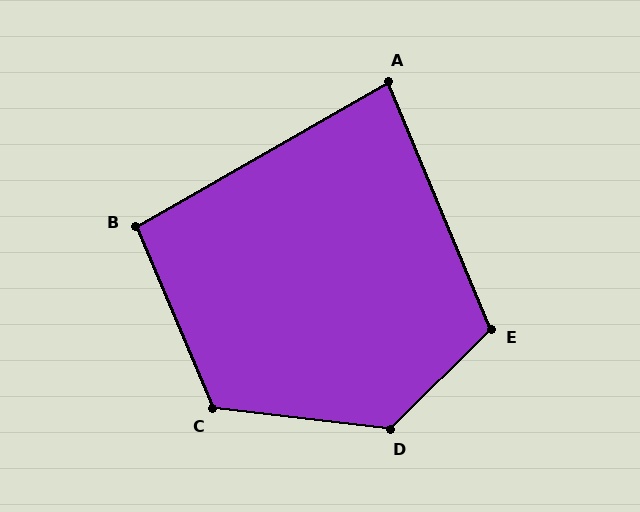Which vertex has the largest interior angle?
D, at approximately 129 degrees.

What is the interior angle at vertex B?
Approximately 97 degrees (obtuse).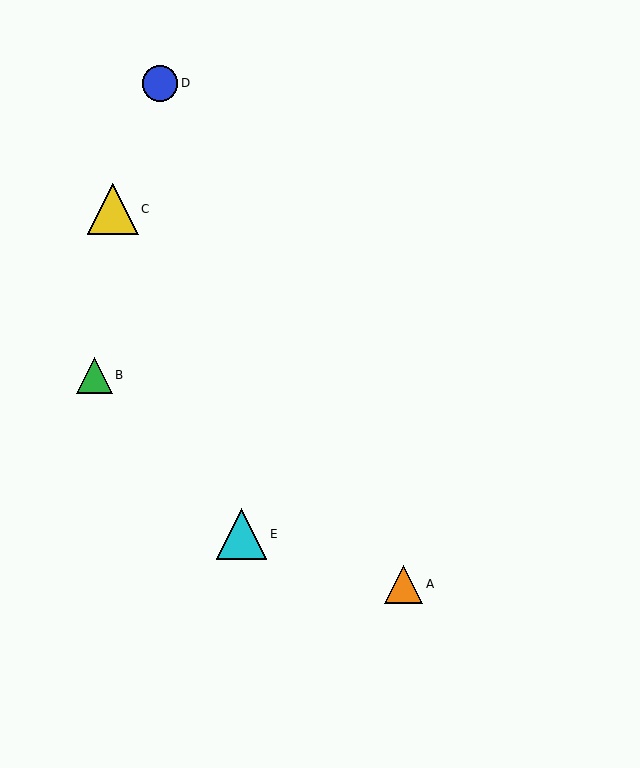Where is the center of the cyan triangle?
The center of the cyan triangle is at (242, 534).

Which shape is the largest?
The yellow triangle (labeled C) is the largest.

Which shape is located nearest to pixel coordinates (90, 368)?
The green triangle (labeled B) at (94, 375) is nearest to that location.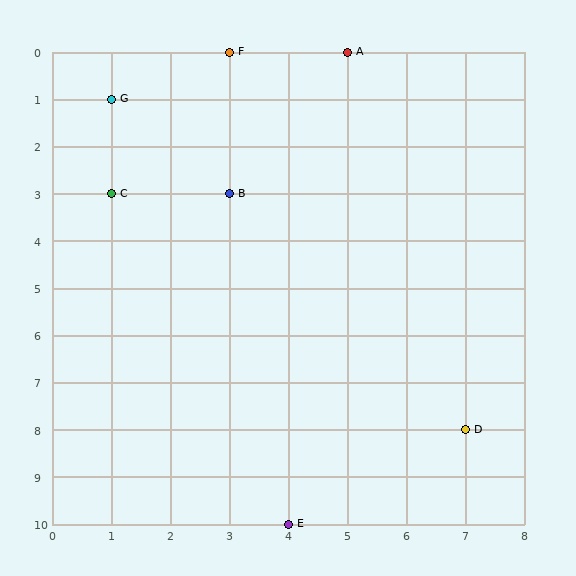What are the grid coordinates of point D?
Point D is at grid coordinates (7, 8).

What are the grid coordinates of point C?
Point C is at grid coordinates (1, 3).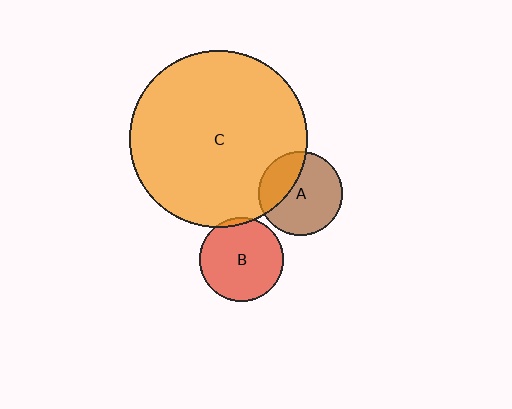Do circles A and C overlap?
Yes.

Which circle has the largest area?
Circle C (orange).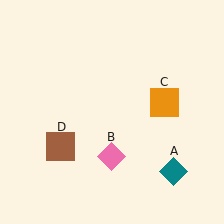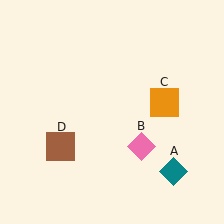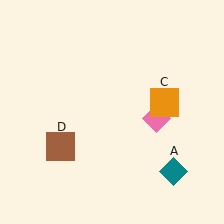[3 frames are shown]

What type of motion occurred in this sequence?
The pink diamond (object B) rotated counterclockwise around the center of the scene.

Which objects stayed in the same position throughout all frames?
Teal diamond (object A) and orange square (object C) and brown square (object D) remained stationary.